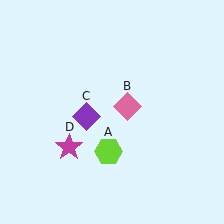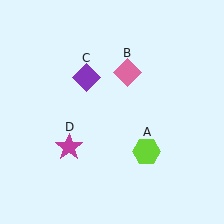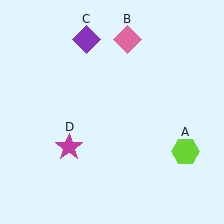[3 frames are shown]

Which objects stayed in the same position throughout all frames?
Magenta star (object D) remained stationary.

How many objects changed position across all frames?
3 objects changed position: lime hexagon (object A), pink diamond (object B), purple diamond (object C).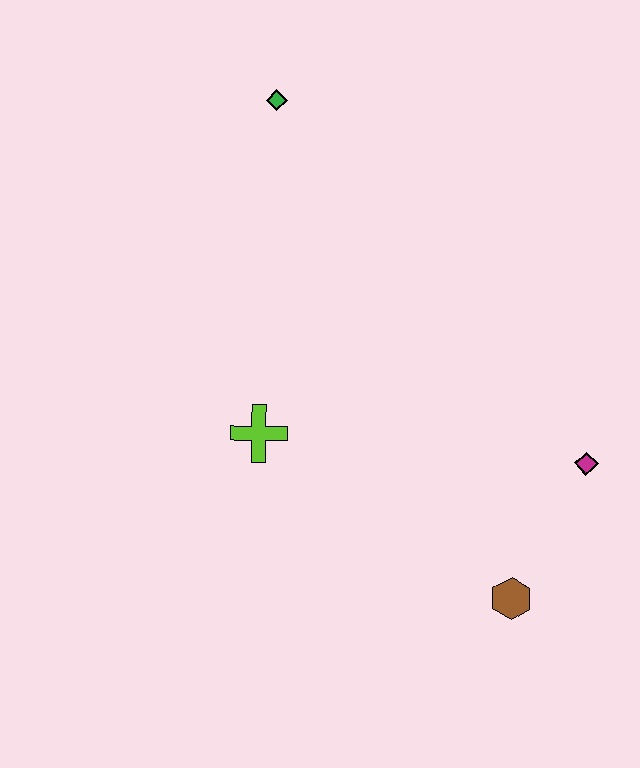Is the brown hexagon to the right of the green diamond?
Yes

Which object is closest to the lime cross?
The brown hexagon is closest to the lime cross.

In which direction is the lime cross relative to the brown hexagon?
The lime cross is to the left of the brown hexagon.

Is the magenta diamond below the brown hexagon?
No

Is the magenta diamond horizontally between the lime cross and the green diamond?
No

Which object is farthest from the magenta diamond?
The green diamond is farthest from the magenta diamond.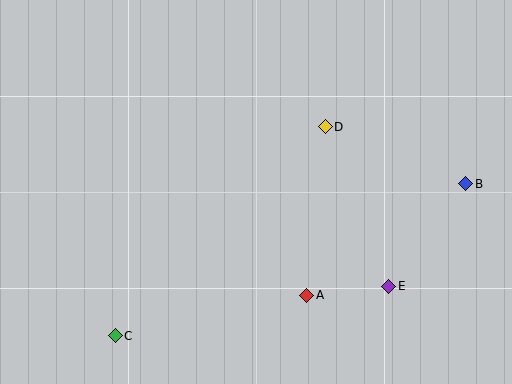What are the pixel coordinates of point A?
Point A is at (307, 295).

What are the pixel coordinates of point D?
Point D is at (325, 127).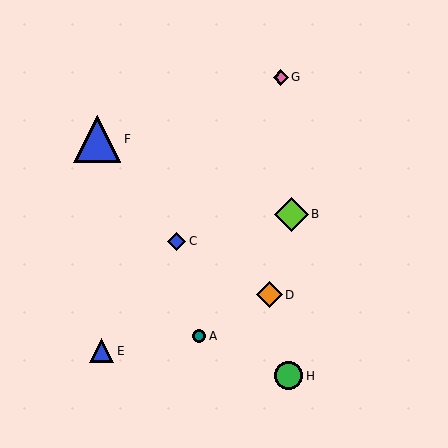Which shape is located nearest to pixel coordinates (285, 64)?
The pink diamond (labeled G) at (281, 77) is nearest to that location.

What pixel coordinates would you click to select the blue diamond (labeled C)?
Click at (176, 241) to select the blue diamond C.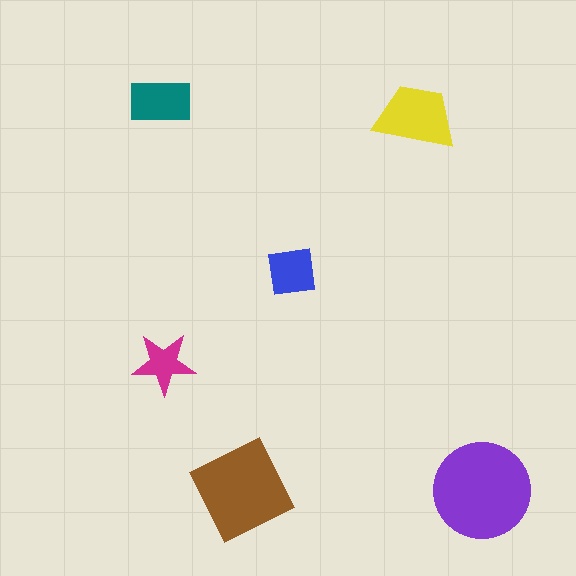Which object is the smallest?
The magenta star.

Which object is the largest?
The purple circle.